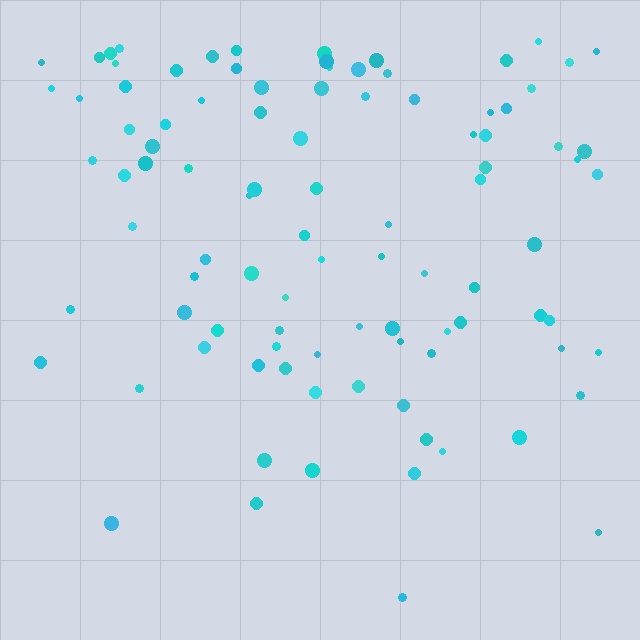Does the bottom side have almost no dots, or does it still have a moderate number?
Still a moderate number, just noticeably fewer than the top.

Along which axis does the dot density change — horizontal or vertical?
Vertical.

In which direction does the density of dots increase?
From bottom to top, with the top side densest.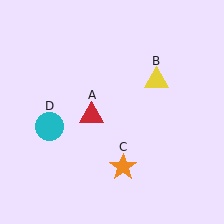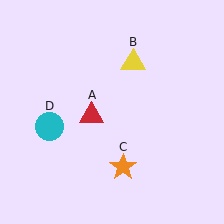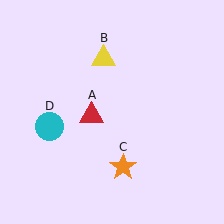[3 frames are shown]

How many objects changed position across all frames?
1 object changed position: yellow triangle (object B).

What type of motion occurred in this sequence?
The yellow triangle (object B) rotated counterclockwise around the center of the scene.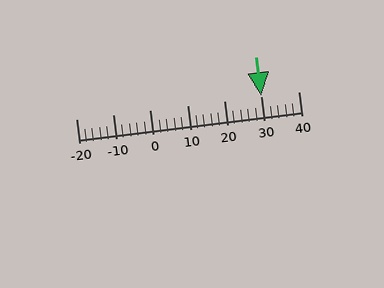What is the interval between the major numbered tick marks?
The major tick marks are spaced 10 units apart.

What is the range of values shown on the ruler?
The ruler shows values from -20 to 40.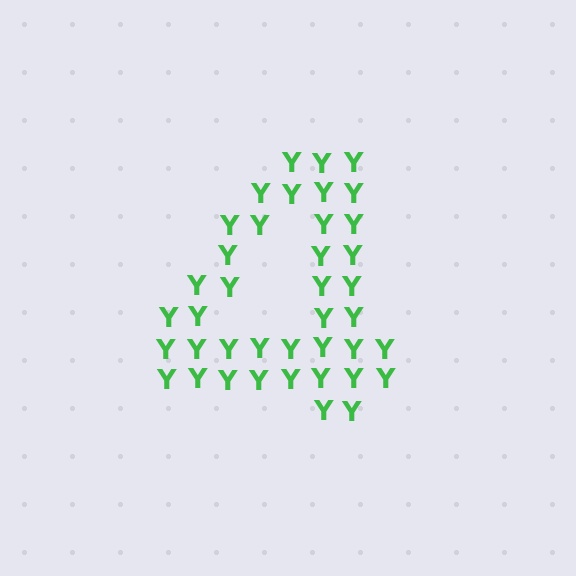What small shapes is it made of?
It is made of small letter Y's.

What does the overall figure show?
The overall figure shows the digit 4.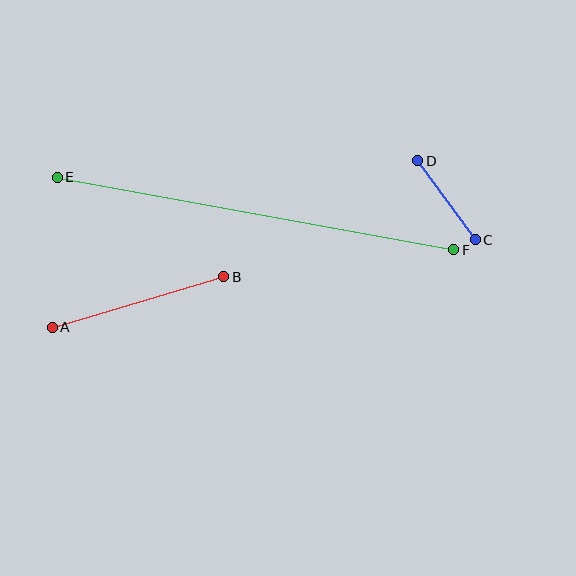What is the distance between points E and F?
The distance is approximately 404 pixels.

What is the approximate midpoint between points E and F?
The midpoint is at approximately (256, 214) pixels.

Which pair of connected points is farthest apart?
Points E and F are farthest apart.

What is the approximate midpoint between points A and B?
The midpoint is at approximately (138, 302) pixels.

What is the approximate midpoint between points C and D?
The midpoint is at approximately (447, 200) pixels.